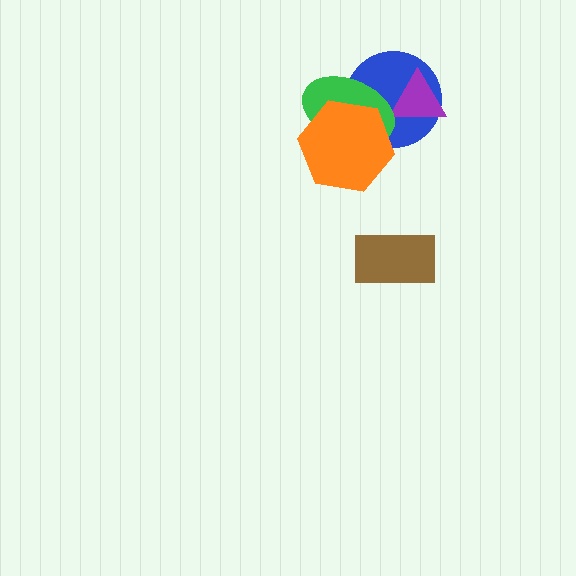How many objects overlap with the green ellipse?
3 objects overlap with the green ellipse.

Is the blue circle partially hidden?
Yes, it is partially covered by another shape.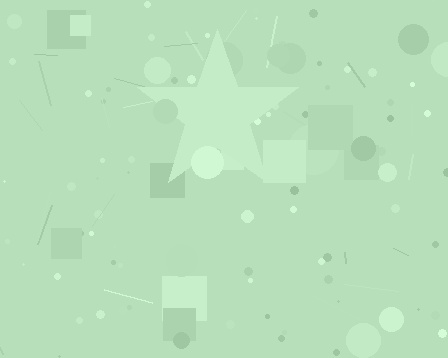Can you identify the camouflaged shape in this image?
The camouflaged shape is a star.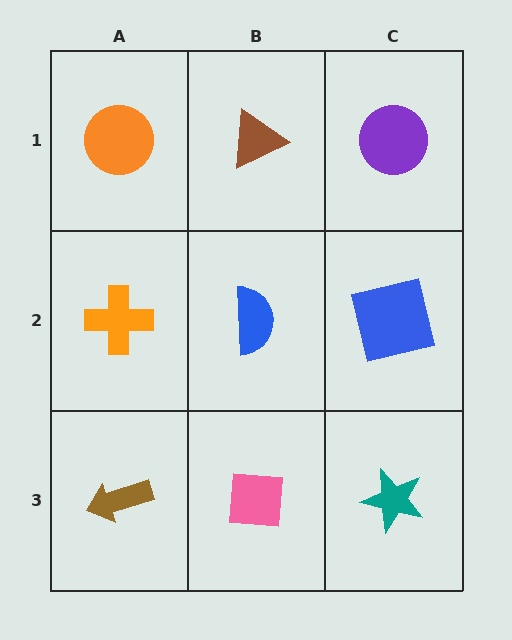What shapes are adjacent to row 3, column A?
An orange cross (row 2, column A), a pink square (row 3, column B).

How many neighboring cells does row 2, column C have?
3.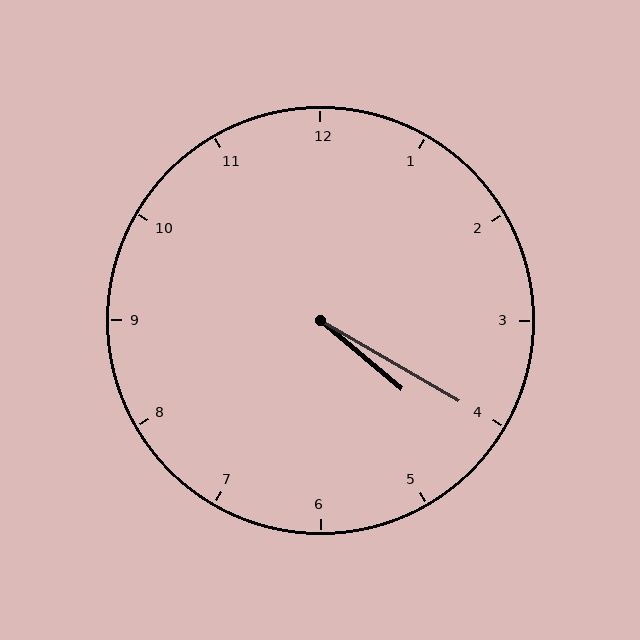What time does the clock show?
4:20.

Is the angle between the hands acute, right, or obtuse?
It is acute.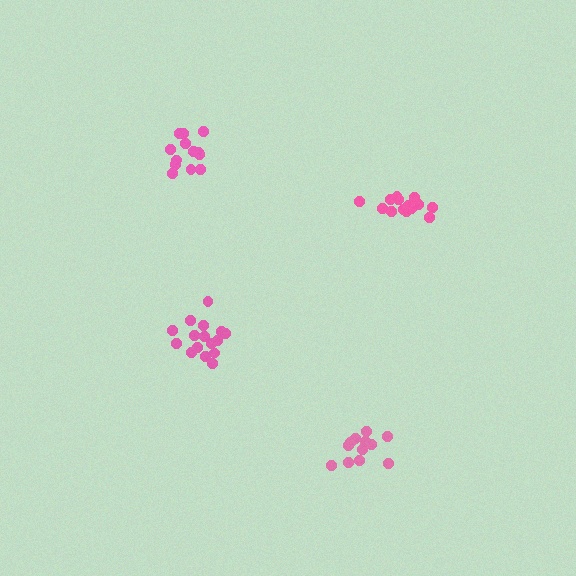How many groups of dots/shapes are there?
There are 4 groups.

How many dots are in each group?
Group 1: 15 dots, Group 2: 13 dots, Group 3: 16 dots, Group 4: 12 dots (56 total).